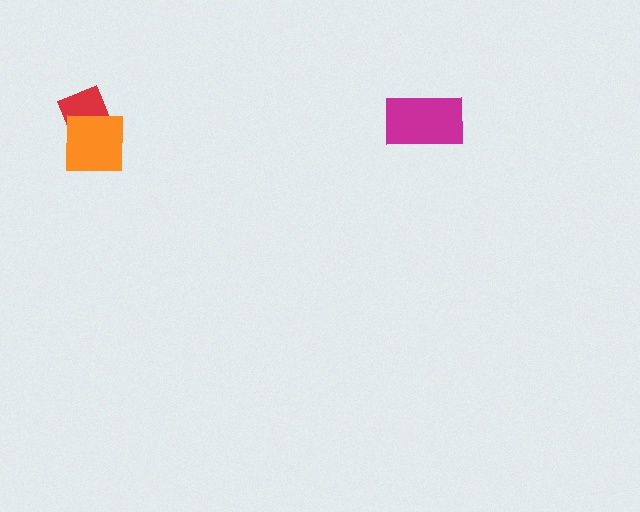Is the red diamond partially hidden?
Yes, it is partially covered by another shape.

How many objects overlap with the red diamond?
1 object overlaps with the red diamond.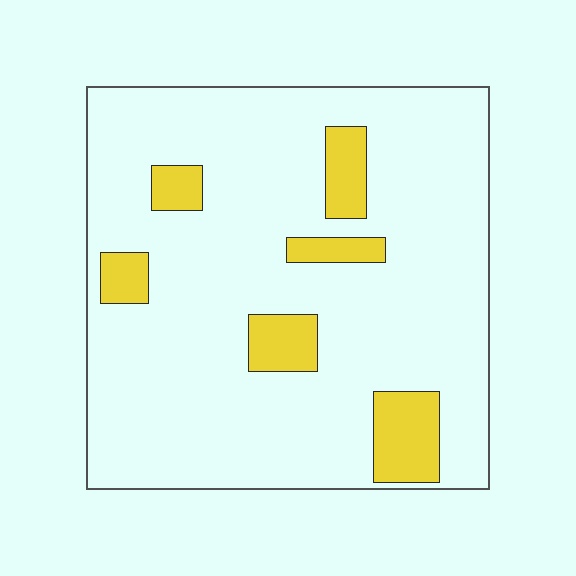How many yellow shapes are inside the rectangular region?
6.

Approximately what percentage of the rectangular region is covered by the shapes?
Approximately 15%.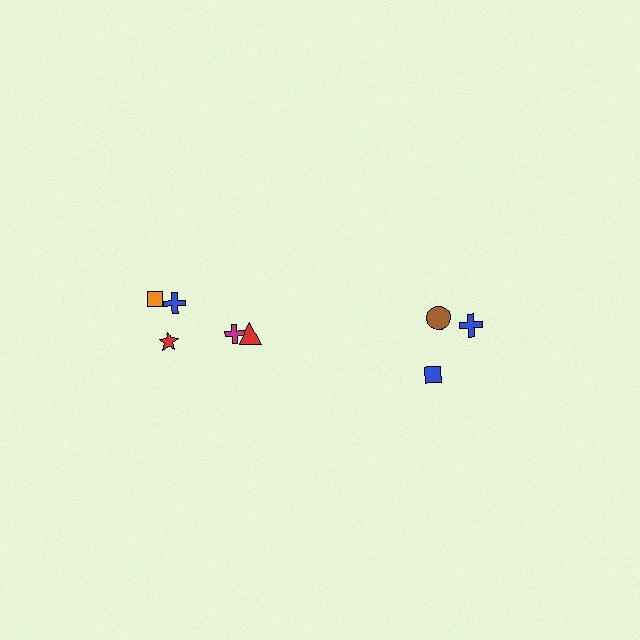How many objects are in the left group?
There are 5 objects.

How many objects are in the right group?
There are 3 objects.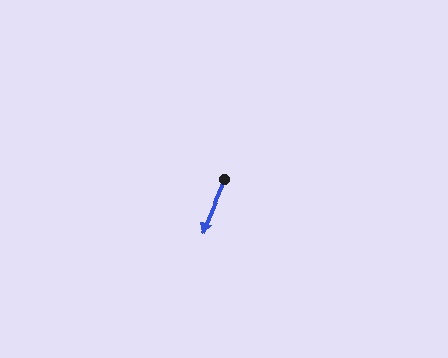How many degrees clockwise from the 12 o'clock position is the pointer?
Approximately 203 degrees.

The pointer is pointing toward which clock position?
Roughly 7 o'clock.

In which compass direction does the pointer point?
Southwest.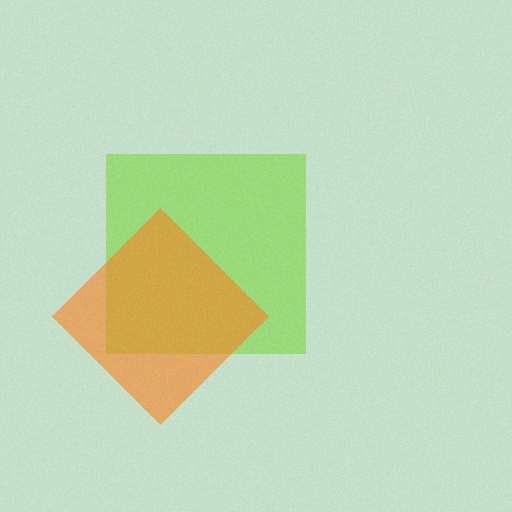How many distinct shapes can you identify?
There are 2 distinct shapes: a lime square, an orange diamond.